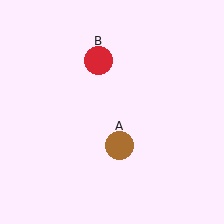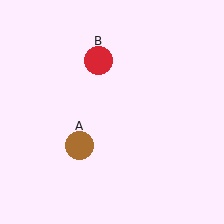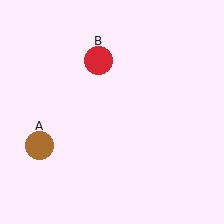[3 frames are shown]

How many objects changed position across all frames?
1 object changed position: brown circle (object A).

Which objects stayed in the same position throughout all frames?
Red circle (object B) remained stationary.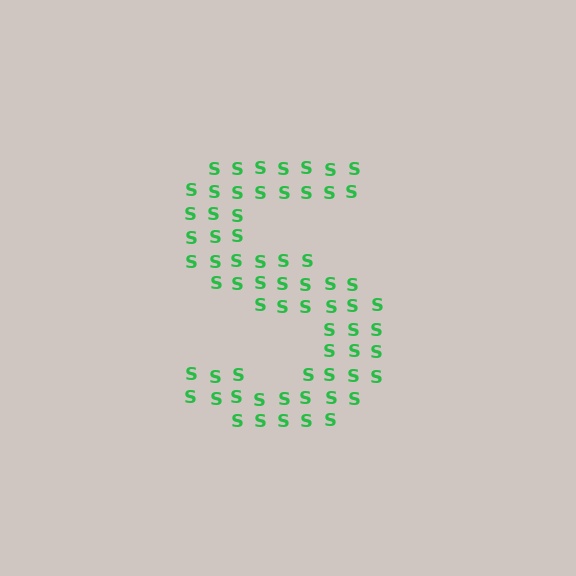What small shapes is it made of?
It is made of small letter S's.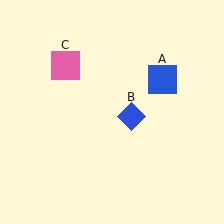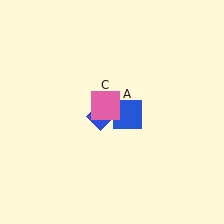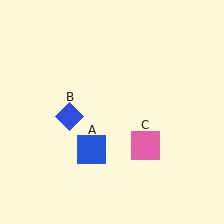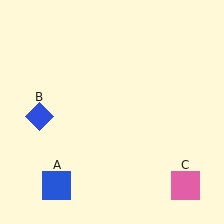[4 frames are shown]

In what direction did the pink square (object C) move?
The pink square (object C) moved down and to the right.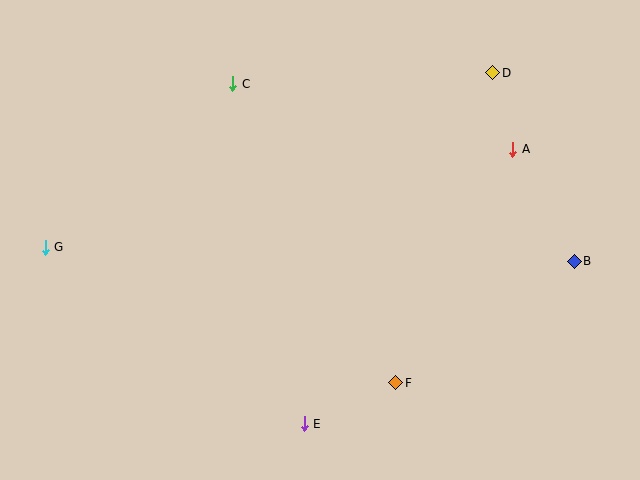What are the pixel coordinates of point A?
Point A is at (513, 149).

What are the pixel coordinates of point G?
Point G is at (45, 247).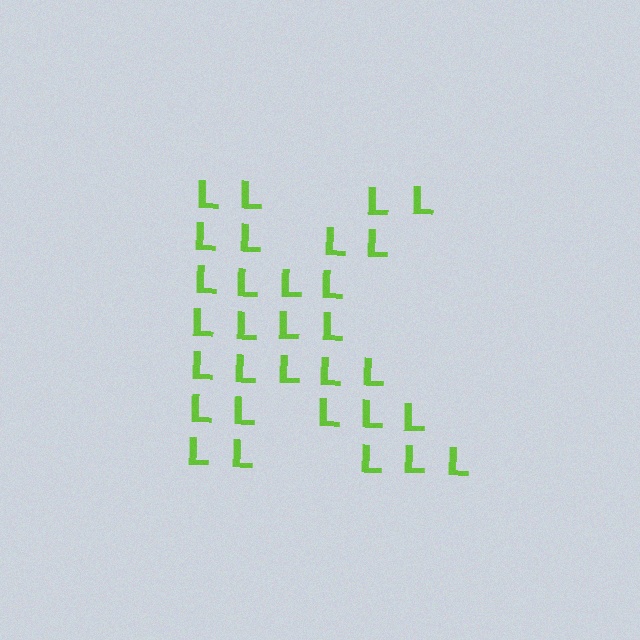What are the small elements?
The small elements are letter L's.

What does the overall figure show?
The overall figure shows the letter K.